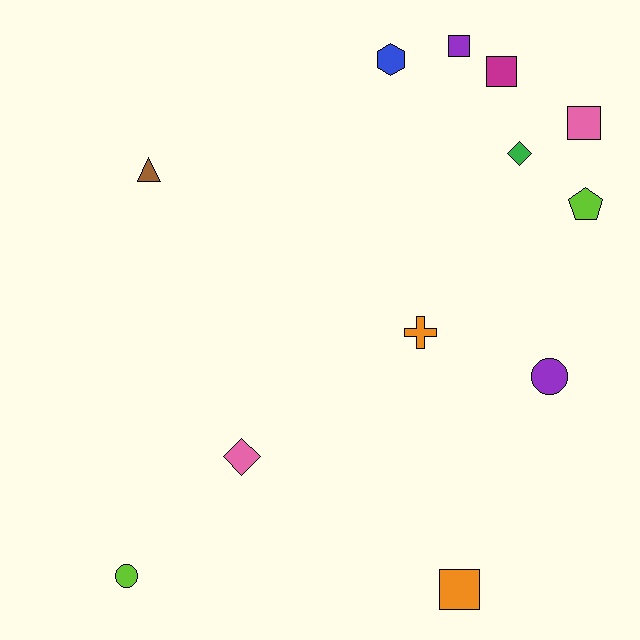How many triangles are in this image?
There is 1 triangle.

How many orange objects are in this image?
There are 2 orange objects.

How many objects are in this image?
There are 12 objects.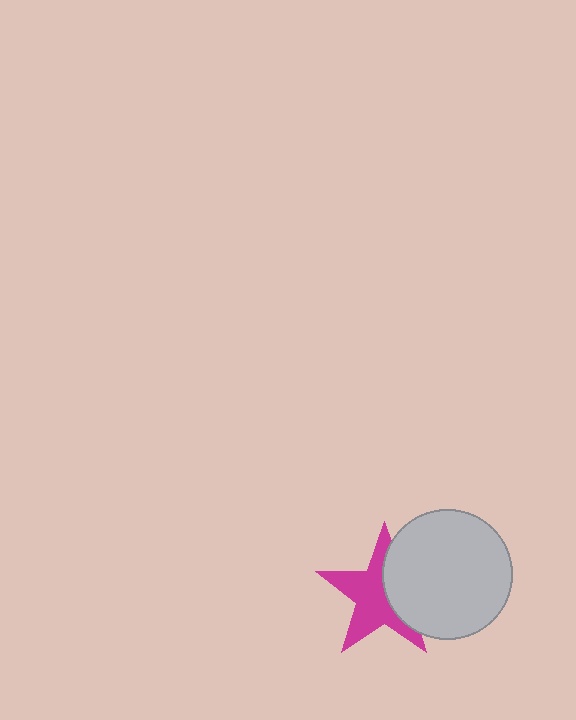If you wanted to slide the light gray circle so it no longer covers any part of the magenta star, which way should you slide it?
Slide it right — that is the most direct way to separate the two shapes.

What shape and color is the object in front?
The object in front is a light gray circle.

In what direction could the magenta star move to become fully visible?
The magenta star could move left. That would shift it out from behind the light gray circle entirely.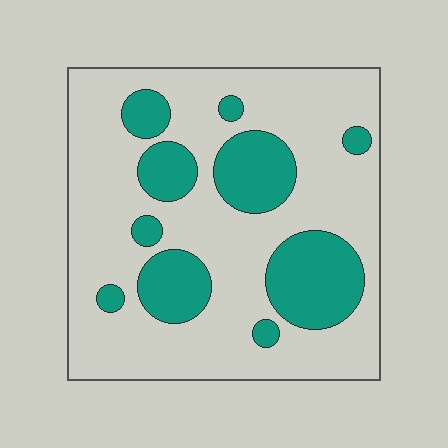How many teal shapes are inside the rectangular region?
10.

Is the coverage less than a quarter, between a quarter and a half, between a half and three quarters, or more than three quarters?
Between a quarter and a half.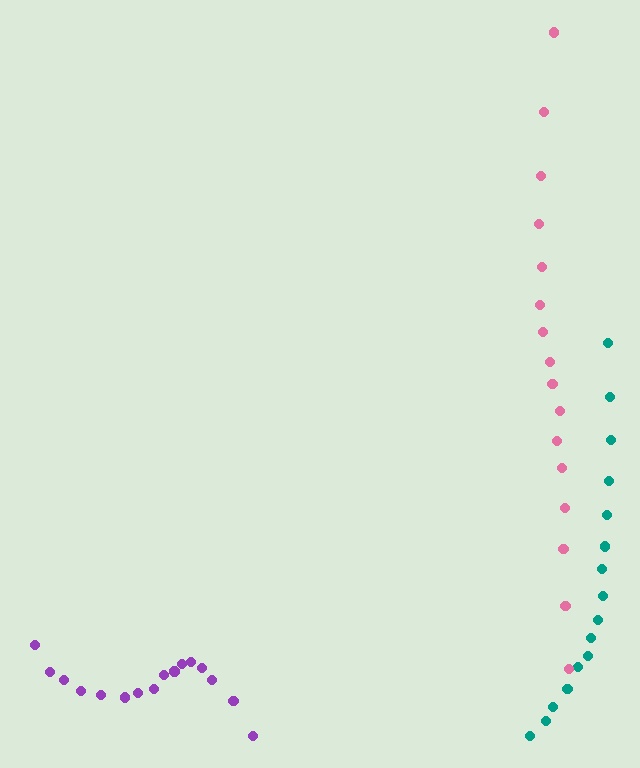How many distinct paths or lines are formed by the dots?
There are 3 distinct paths.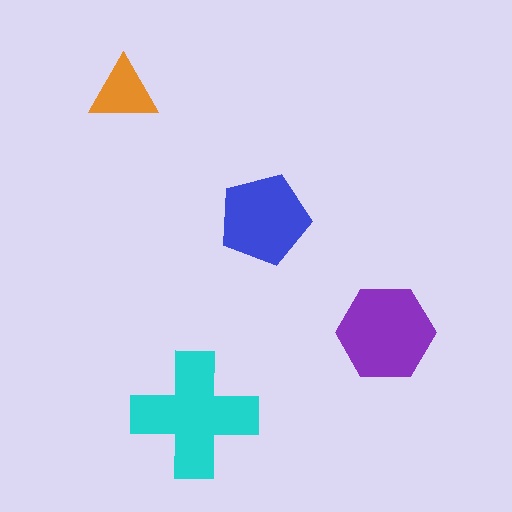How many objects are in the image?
There are 4 objects in the image.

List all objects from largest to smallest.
The cyan cross, the purple hexagon, the blue pentagon, the orange triangle.